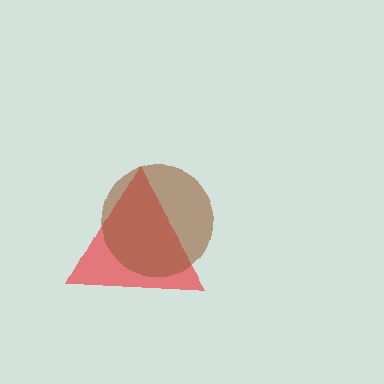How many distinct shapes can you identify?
There are 2 distinct shapes: a red triangle, a brown circle.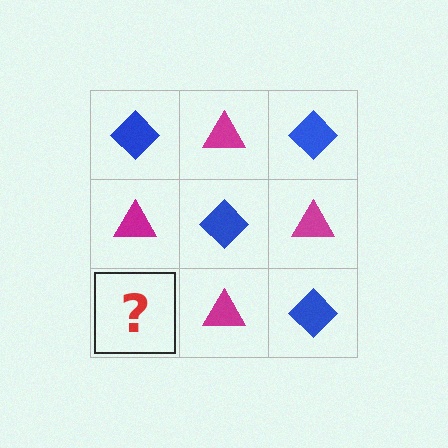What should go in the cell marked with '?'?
The missing cell should contain a blue diamond.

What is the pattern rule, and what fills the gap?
The rule is that it alternates blue diamond and magenta triangle in a checkerboard pattern. The gap should be filled with a blue diamond.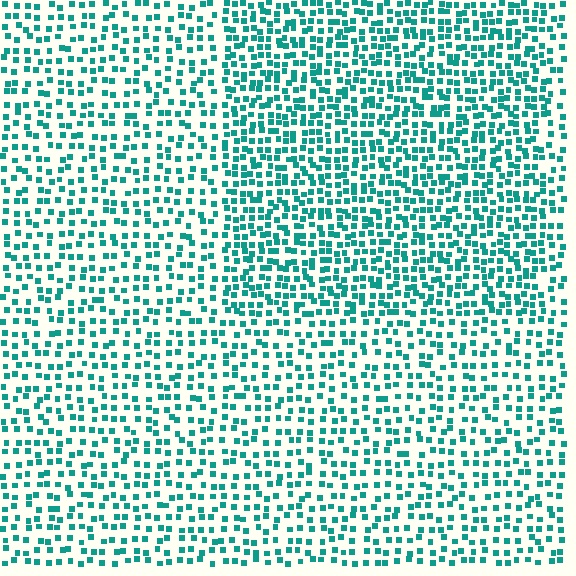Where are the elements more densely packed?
The elements are more densely packed inside the rectangle boundary.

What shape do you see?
I see a rectangle.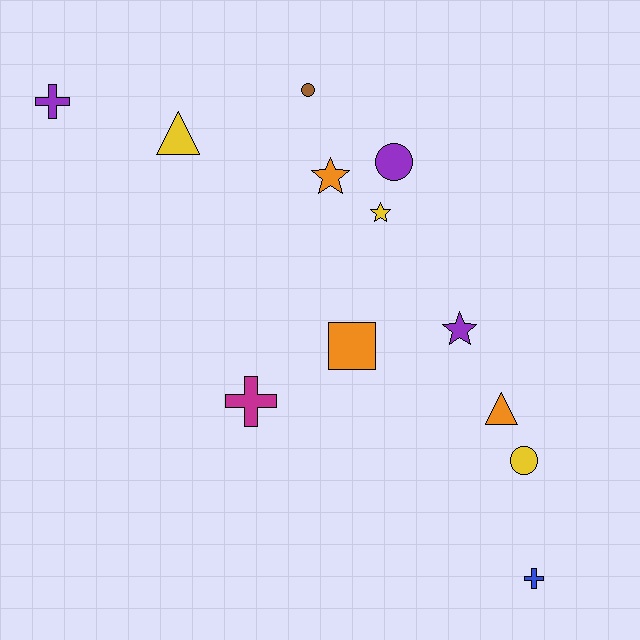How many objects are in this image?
There are 12 objects.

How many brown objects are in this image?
There is 1 brown object.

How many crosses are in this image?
There are 3 crosses.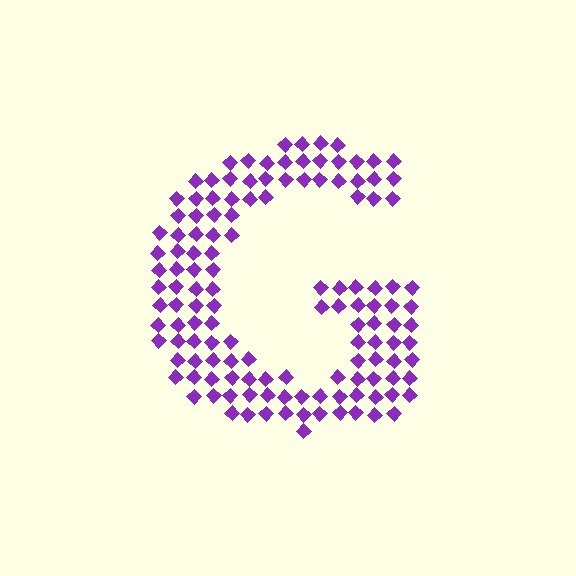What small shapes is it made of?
It is made of small diamonds.